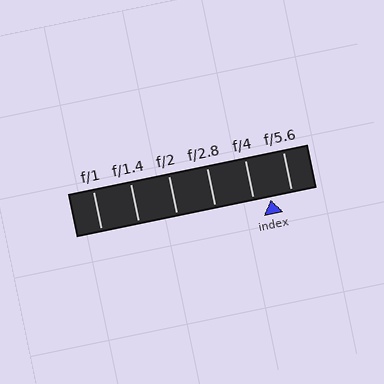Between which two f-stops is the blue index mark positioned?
The index mark is between f/4 and f/5.6.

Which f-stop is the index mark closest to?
The index mark is closest to f/4.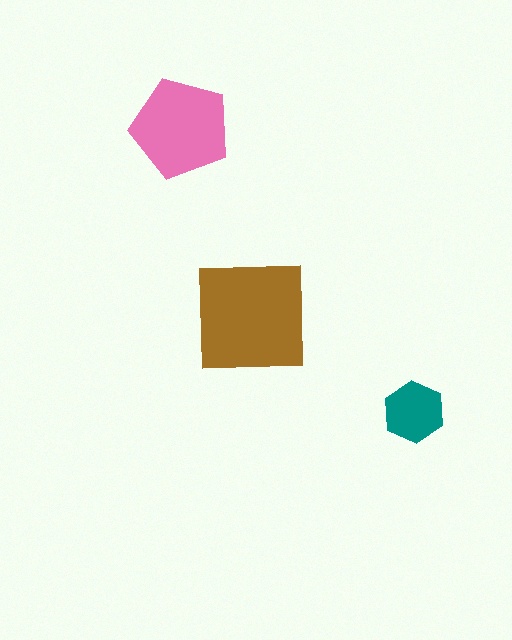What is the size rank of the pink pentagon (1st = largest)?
2nd.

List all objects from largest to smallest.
The brown square, the pink pentagon, the teal hexagon.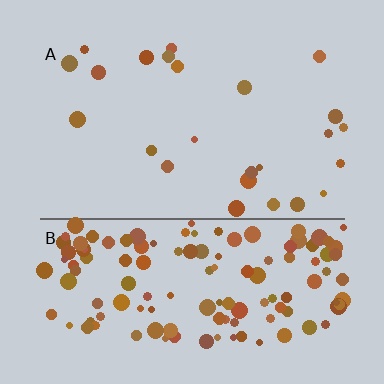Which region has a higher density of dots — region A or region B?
B (the bottom).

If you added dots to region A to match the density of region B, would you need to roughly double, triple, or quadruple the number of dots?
Approximately quadruple.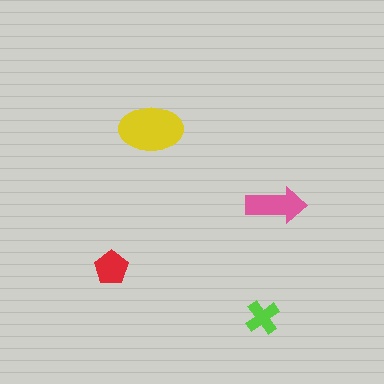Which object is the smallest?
The lime cross.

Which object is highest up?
The yellow ellipse is topmost.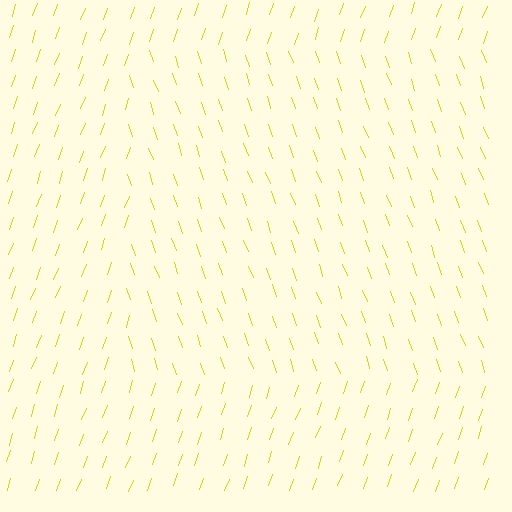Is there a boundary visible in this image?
Yes, there is a texture boundary formed by a change in line orientation.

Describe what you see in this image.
The image is filled with small yellow line segments. A rectangle region in the image has lines oriented differently from the surrounding lines, creating a visible texture boundary.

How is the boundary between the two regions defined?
The boundary is defined purely by a change in line orientation (approximately 39 degrees difference). All lines are the same color and thickness.